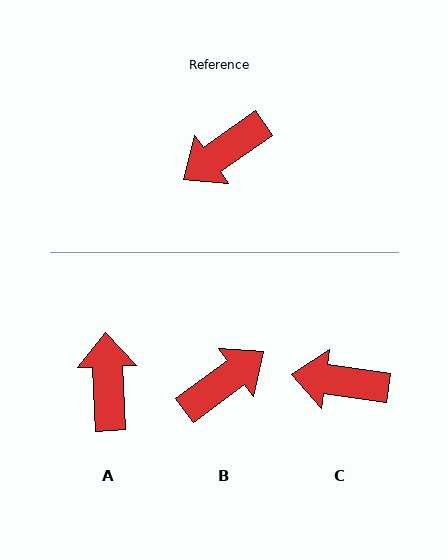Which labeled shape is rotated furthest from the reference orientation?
B, about 178 degrees away.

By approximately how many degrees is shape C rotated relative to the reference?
Approximately 43 degrees clockwise.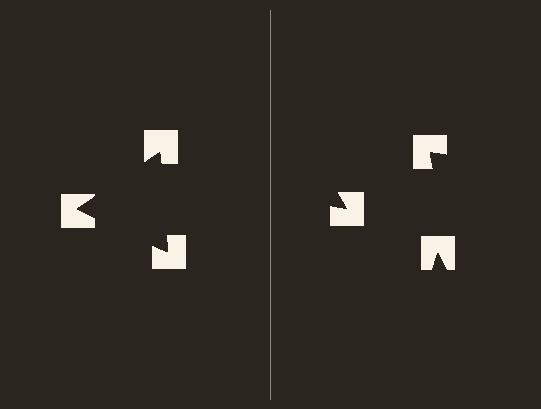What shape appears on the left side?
An illusory triangle.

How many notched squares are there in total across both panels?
6 — 3 on each side.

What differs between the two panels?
The notched squares are positioned identically on both sides; only the wedge orientations differ. On the left they align to a triangle; on the right they are misaligned.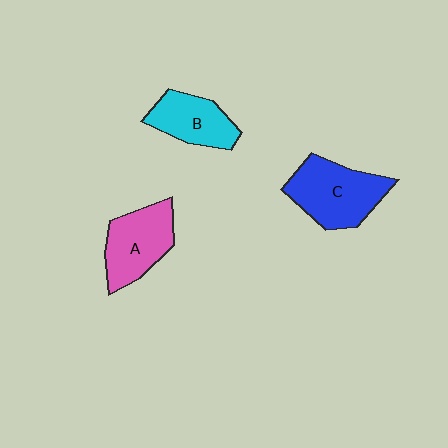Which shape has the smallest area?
Shape B (cyan).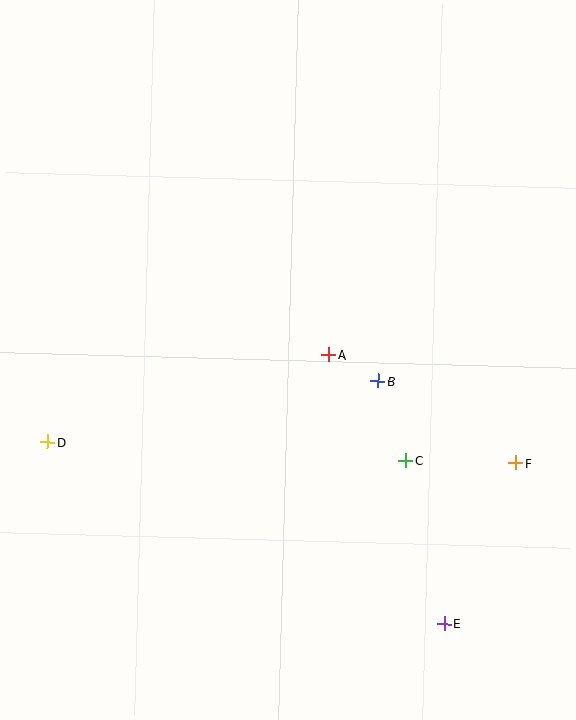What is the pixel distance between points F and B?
The distance between F and B is 160 pixels.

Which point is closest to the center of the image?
Point A at (329, 355) is closest to the center.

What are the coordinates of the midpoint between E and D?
The midpoint between E and D is at (246, 533).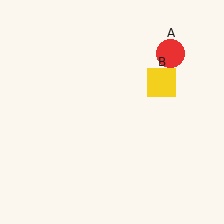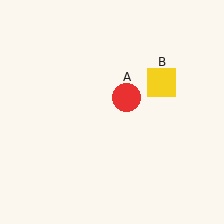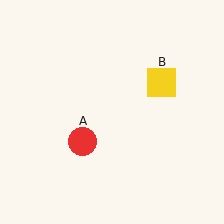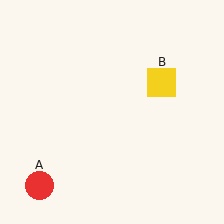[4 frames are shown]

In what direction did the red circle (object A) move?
The red circle (object A) moved down and to the left.